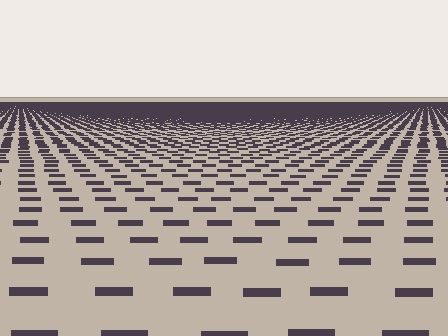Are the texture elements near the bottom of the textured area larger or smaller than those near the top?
Larger. Near the bottom, elements are closer to the viewer and appear at a bigger on-screen size.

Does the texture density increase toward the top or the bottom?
Density increases toward the top.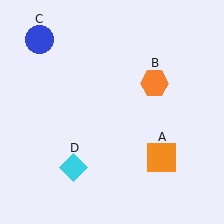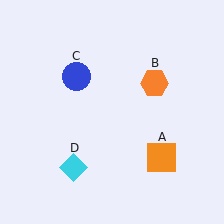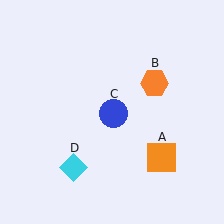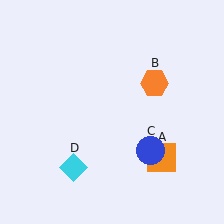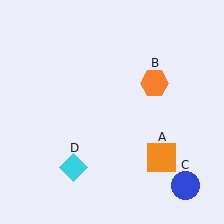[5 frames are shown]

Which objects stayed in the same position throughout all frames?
Orange square (object A) and orange hexagon (object B) and cyan diamond (object D) remained stationary.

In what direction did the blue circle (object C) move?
The blue circle (object C) moved down and to the right.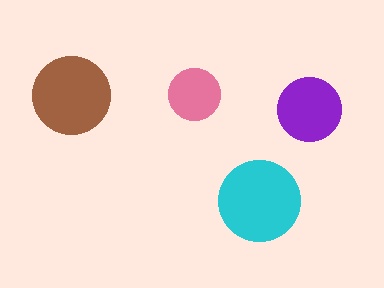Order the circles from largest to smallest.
the cyan one, the brown one, the purple one, the pink one.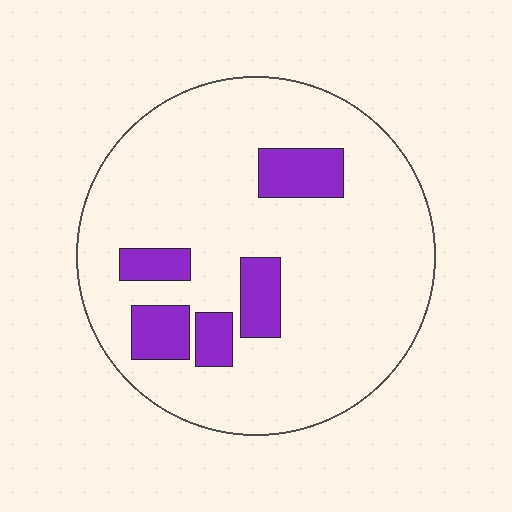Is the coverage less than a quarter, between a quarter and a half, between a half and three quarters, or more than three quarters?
Less than a quarter.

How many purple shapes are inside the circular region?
5.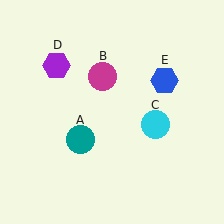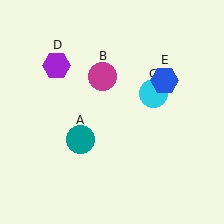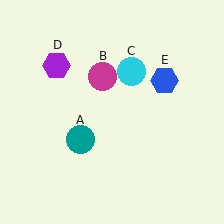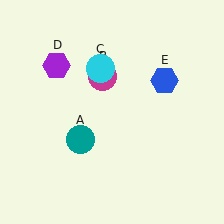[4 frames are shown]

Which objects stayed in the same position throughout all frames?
Teal circle (object A) and magenta circle (object B) and purple hexagon (object D) and blue hexagon (object E) remained stationary.